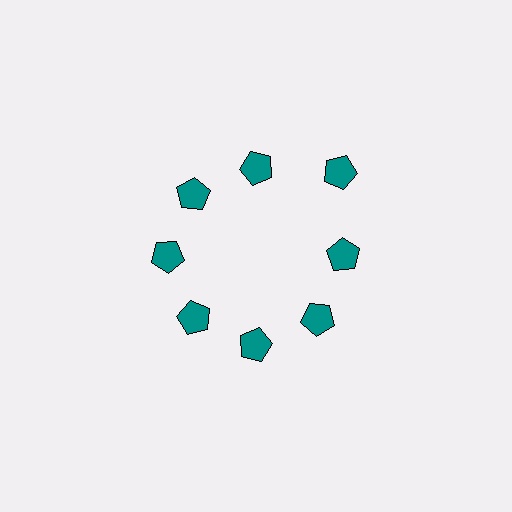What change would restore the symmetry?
The symmetry would be restored by moving it inward, back onto the ring so that all 8 pentagons sit at equal angles and equal distance from the center.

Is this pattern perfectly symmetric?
No. The 8 teal pentagons are arranged in a ring, but one element near the 2 o'clock position is pushed outward from the center, breaking the 8-fold rotational symmetry.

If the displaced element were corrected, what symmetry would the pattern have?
It would have 8-fold rotational symmetry — the pattern would map onto itself every 45 degrees.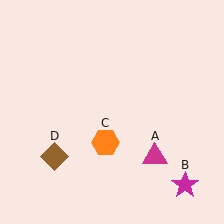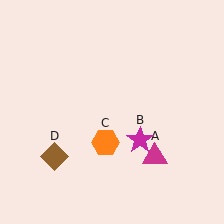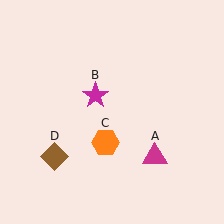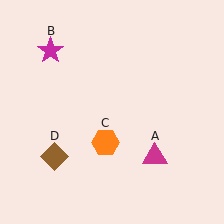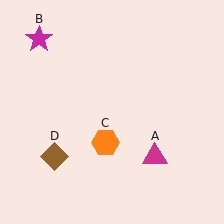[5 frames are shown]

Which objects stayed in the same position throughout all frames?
Magenta triangle (object A) and orange hexagon (object C) and brown diamond (object D) remained stationary.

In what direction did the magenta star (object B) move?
The magenta star (object B) moved up and to the left.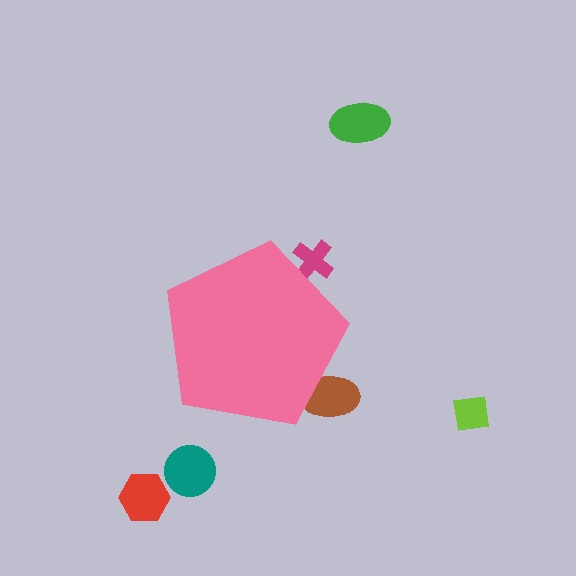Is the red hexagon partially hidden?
No, the red hexagon is fully visible.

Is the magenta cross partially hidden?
Yes, the magenta cross is partially hidden behind the pink pentagon.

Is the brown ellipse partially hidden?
Yes, the brown ellipse is partially hidden behind the pink pentagon.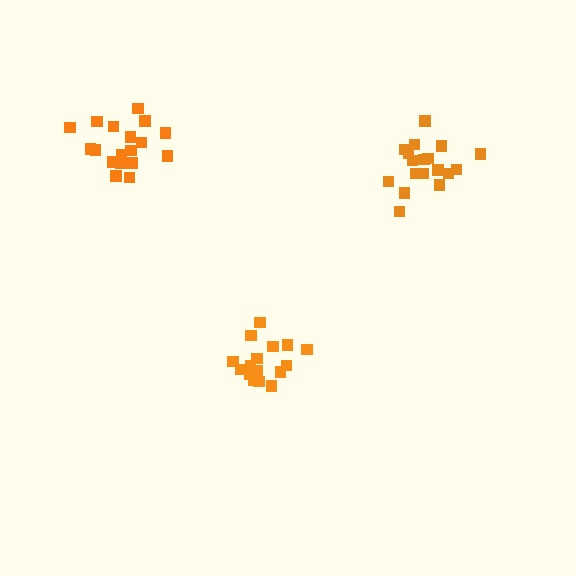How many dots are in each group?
Group 1: 16 dots, Group 2: 18 dots, Group 3: 18 dots (52 total).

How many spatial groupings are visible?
There are 3 spatial groupings.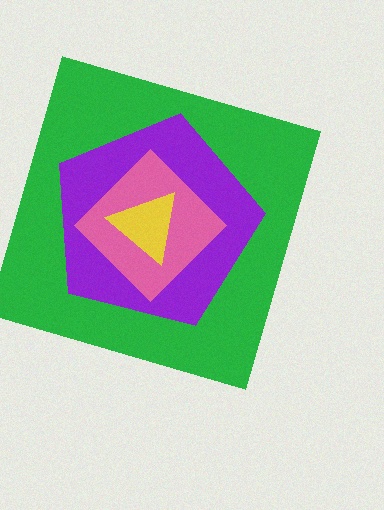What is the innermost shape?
The yellow triangle.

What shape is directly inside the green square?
The purple pentagon.